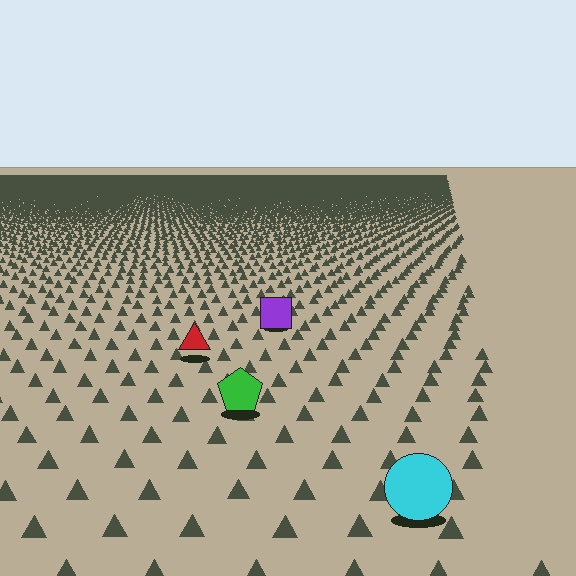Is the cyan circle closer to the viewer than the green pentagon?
Yes. The cyan circle is closer — you can tell from the texture gradient: the ground texture is coarser near it.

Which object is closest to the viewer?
The cyan circle is closest. The texture marks near it are larger and more spread out.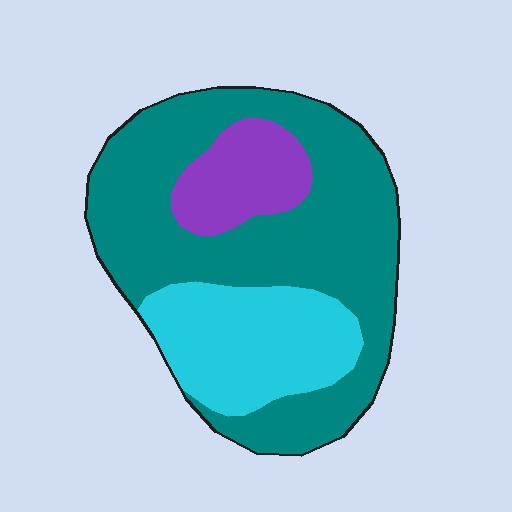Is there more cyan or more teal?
Teal.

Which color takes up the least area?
Purple, at roughly 15%.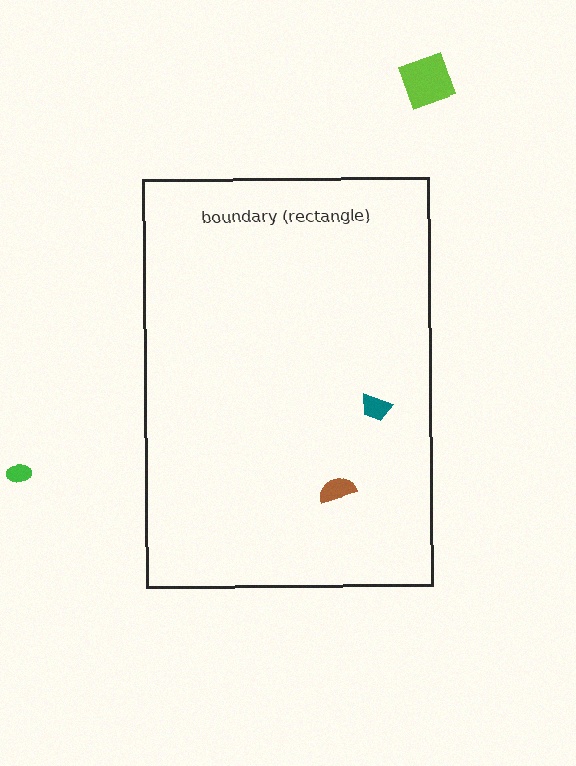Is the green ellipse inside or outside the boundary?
Outside.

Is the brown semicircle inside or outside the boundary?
Inside.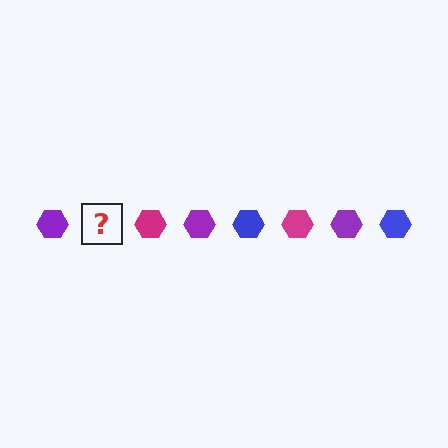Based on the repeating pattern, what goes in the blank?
The blank should be a blue hexagon.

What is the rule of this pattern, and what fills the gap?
The rule is that the pattern cycles through purple, blue, magenta hexagons. The gap should be filled with a blue hexagon.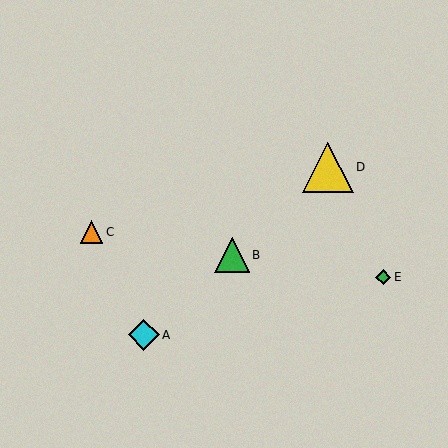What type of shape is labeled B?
Shape B is a green triangle.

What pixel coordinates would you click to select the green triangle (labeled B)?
Click at (232, 255) to select the green triangle B.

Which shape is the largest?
The yellow triangle (labeled D) is the largest.